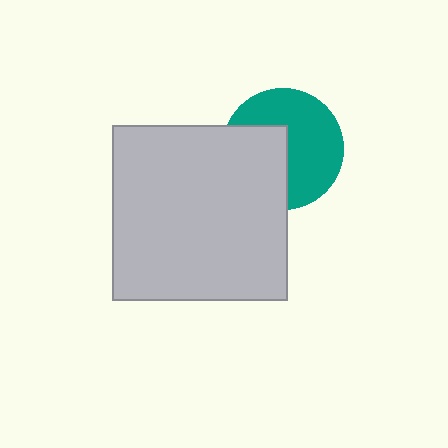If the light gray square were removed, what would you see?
You would see the complete teal circle.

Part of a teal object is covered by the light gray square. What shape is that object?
It is a circle.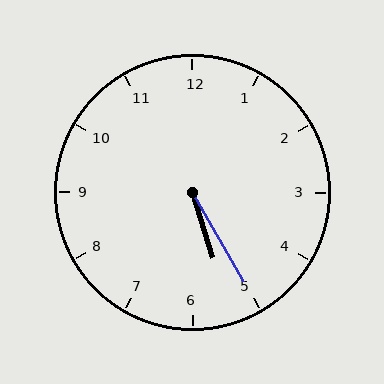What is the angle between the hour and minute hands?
Approximately 12 degrees.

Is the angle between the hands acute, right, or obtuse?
It is acute.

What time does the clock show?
5:25.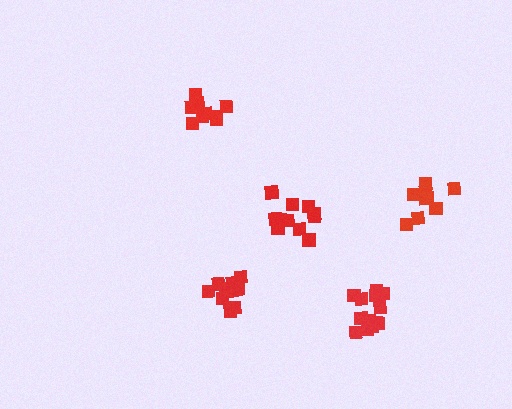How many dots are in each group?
Group 1: 11 dots, Group 2: 9 dots, Group 3: 12 dots, Group 4: 9 dots, Group 5: 13 dots (54 total).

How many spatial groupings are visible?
There are 5 spatial groupings.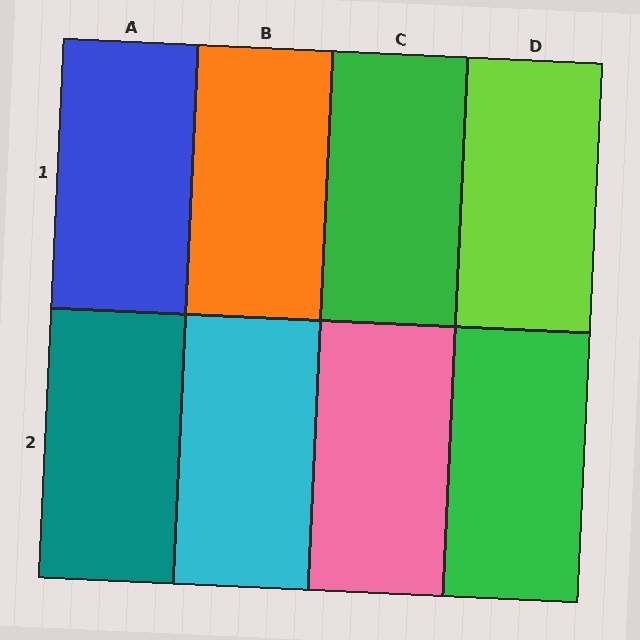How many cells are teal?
1 cell is teal.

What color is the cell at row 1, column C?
Green.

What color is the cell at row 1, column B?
Orange.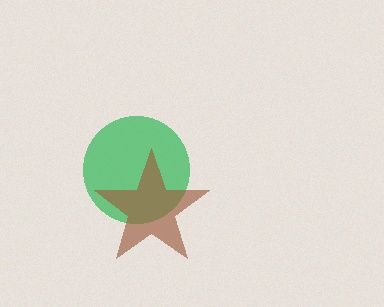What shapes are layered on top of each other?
The layered shapes are: a green circle, a brown star.